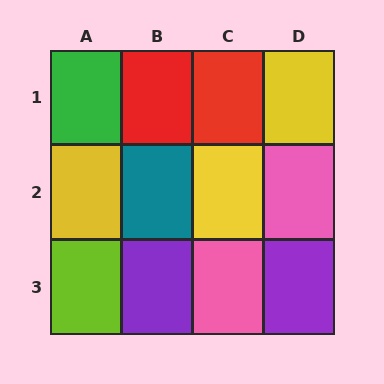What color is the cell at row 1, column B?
Red.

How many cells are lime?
1 cell is lime.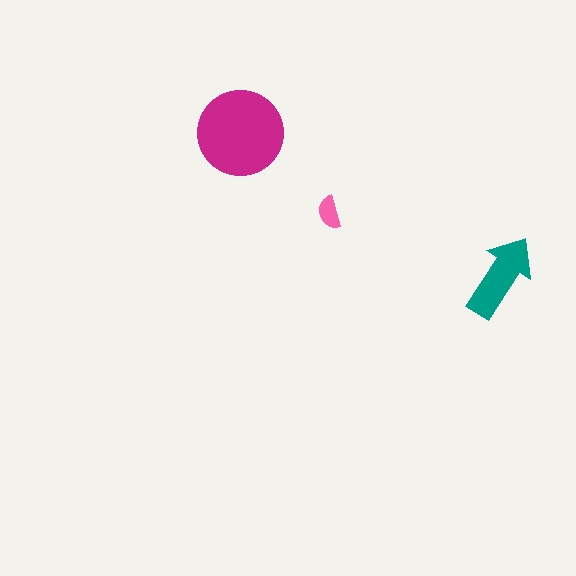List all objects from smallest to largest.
The pink semicircle, the teal arrow, the magenta circle.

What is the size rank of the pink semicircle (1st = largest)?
3rd.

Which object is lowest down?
The teal arrow is bottommost.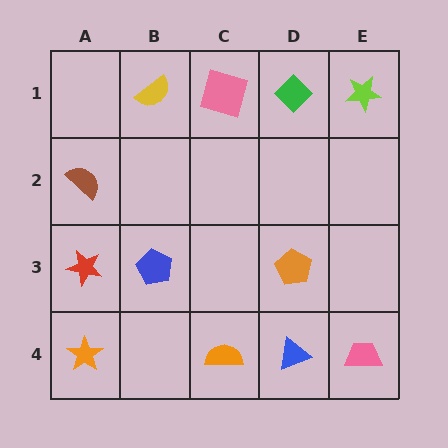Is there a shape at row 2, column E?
No, that cell is empty.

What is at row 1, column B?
A yellow semicircle.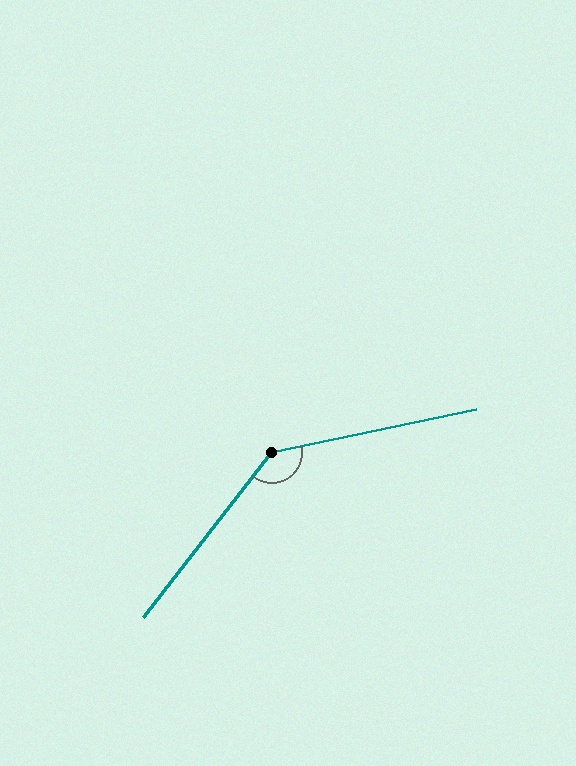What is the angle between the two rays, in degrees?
Approximately 140 degrees.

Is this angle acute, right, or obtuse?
It is obtuse.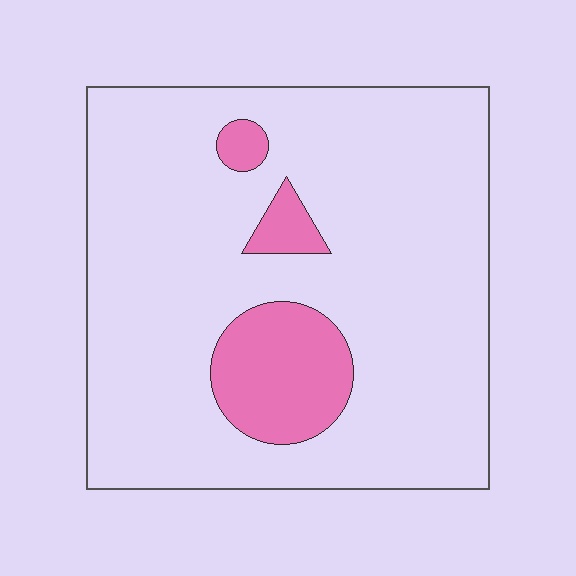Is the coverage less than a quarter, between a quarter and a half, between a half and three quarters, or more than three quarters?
Less than a quarter.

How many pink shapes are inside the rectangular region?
3.